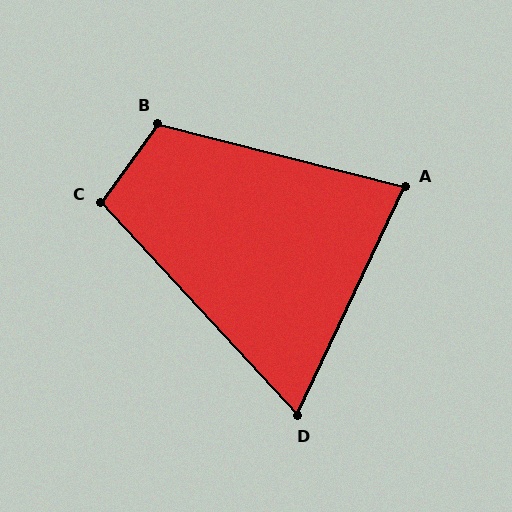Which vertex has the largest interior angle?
B, at approximately 112 degrees.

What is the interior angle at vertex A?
Approximately 79 degrees (acute).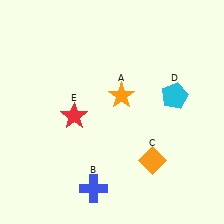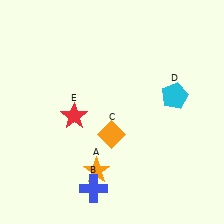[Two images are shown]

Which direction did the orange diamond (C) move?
The orange diamond (C) moved left.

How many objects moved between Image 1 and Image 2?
2 objects moved between the two images.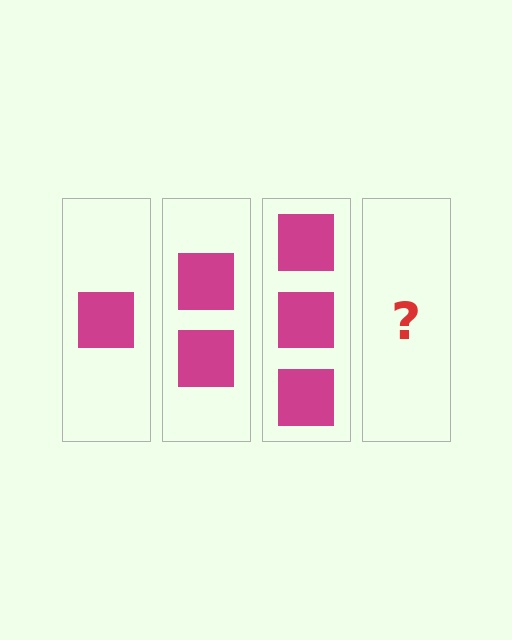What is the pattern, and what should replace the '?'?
The pattern is that each step adds one more square. The '?' should be 4 squares.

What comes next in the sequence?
The next element should be 4 squares.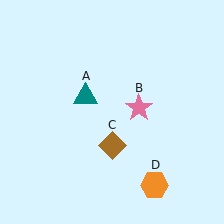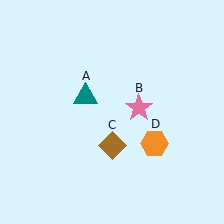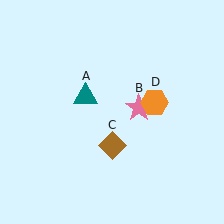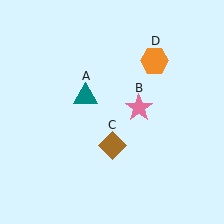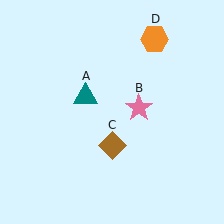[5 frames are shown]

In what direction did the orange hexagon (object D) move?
The orange hexagon (object D) moved up.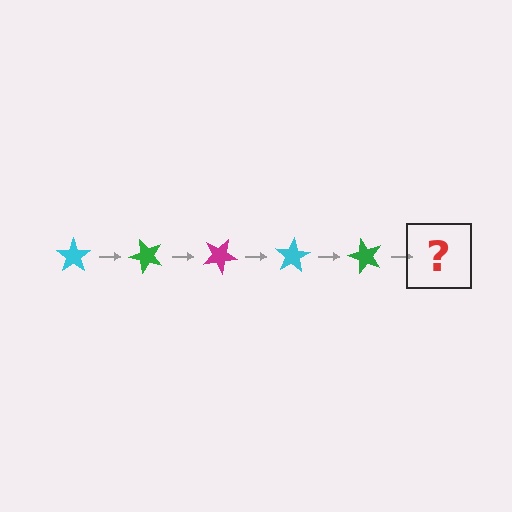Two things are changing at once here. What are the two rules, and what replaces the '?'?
The two rules are that it rotates 50 degrees each step and the color cycles through cyan, green, and magenta. The '?' should be a magenta star, rotated 250 degrees from the start.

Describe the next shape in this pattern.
It should be a magenta star, rotated 250 degrees from the start.